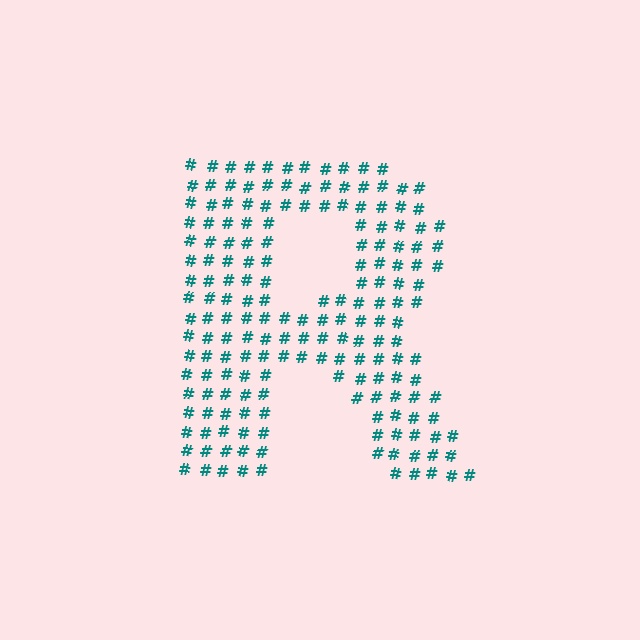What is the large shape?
The large shape is the letter R.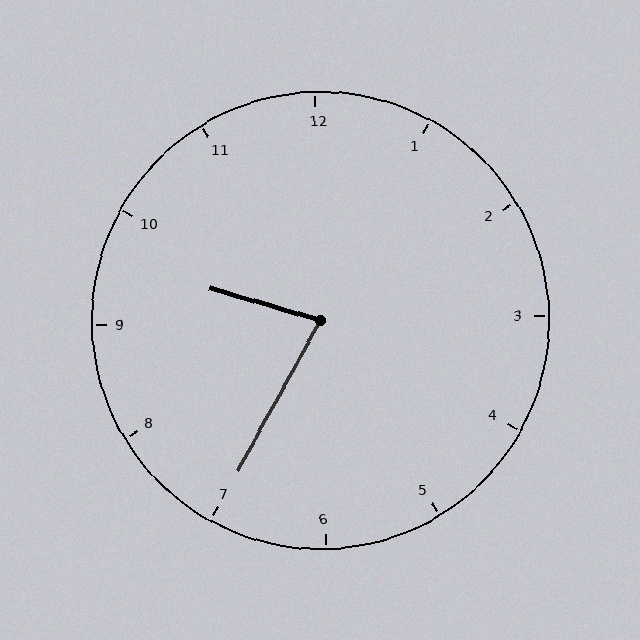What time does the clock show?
9:35.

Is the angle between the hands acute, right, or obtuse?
It is acute.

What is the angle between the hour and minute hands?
Approximately 78 degrees.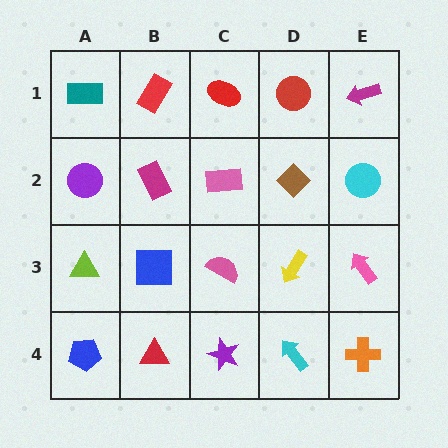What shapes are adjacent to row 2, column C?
A red ellipse (row 1, column C), a pink semicircle (row 3, column C), a magenta rectangle (row 2, column B), a brown diamond (row 2, column D).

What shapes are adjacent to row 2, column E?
A magenta arrow (row 1, column E), a pink arrow (row 3, column E), a brown diamond (row 2, column D).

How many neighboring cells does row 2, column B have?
4.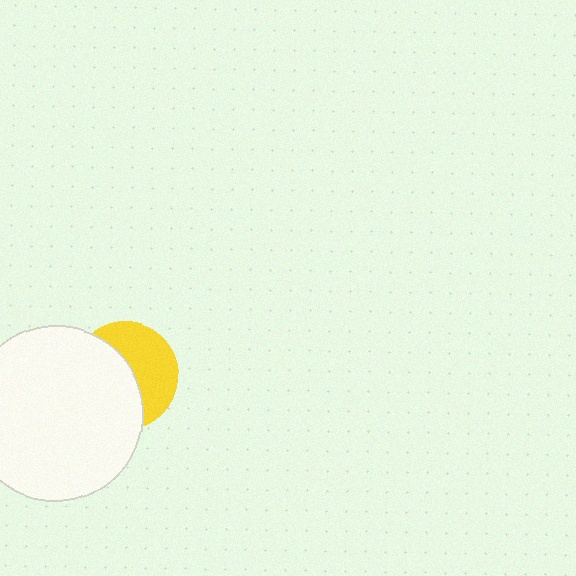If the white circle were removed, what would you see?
You would see the complete yellow circle.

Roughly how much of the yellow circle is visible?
About half of it is visible (roughly 46%).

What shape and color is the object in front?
The object in front is a white circle.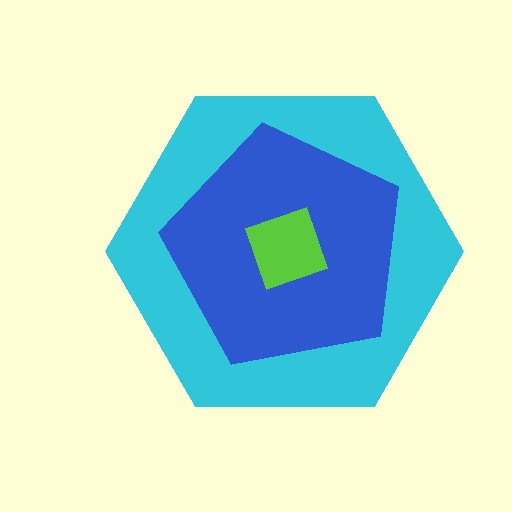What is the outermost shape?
The cyan hexagon.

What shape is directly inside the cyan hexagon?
The blue pentagon.